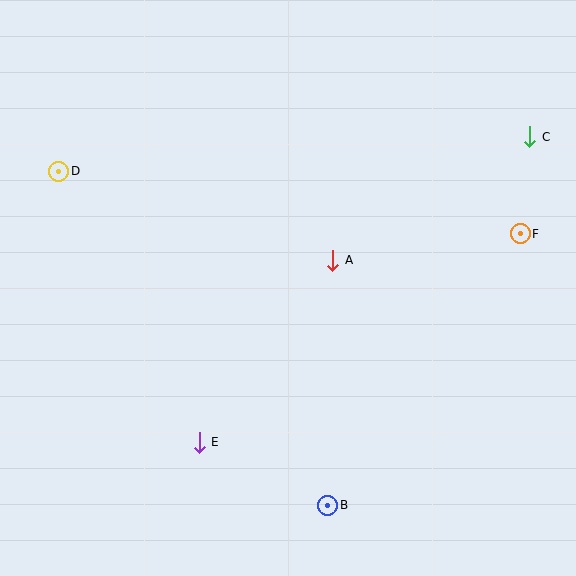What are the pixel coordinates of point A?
Point A is at (333, 260).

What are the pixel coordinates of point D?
Point D is at (59, 171).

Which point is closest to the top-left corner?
Point D is closest to the top-left corner.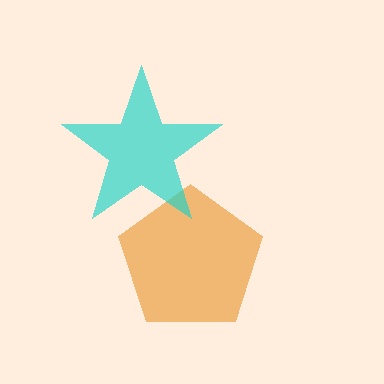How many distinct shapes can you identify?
There are 2 distinct shapes: an orange pentagon, a cyan star.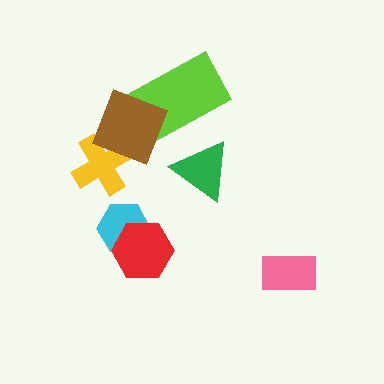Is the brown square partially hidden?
No, no other shape covers it.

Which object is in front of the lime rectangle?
The brown square is in front of the lime rectangle.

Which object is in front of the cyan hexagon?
The red hexagon is in front of the cyan hexagon.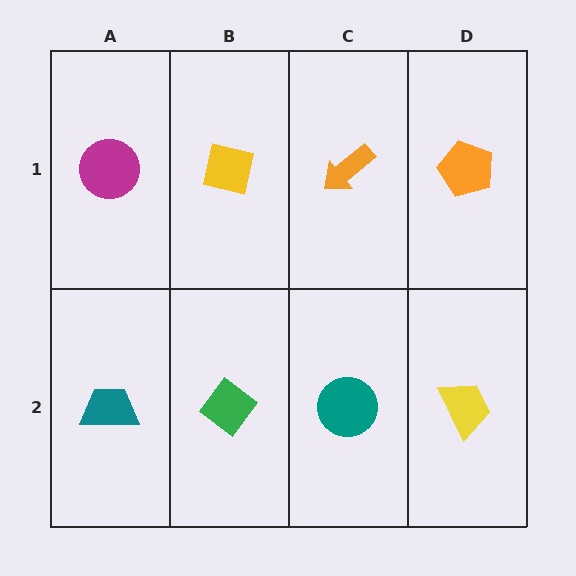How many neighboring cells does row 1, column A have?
2.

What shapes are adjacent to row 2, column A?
A magenta circle (row 1, column A), a green diamond (row 2, column B).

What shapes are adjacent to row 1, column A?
A teal trapezoid (row 2, column A), a yellow square (row 1, column B).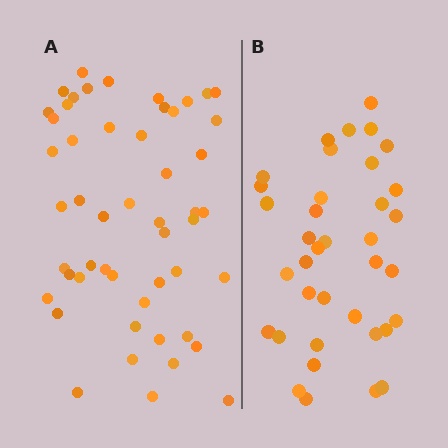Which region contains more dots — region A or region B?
Region A (the left region) has more dots.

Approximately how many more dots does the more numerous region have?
Region A has approximately 15 more dots than region B.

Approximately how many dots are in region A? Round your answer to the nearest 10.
About 50 dots. (The exact count is 51, which rounds to 50.)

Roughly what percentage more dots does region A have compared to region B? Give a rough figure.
About 40% more.